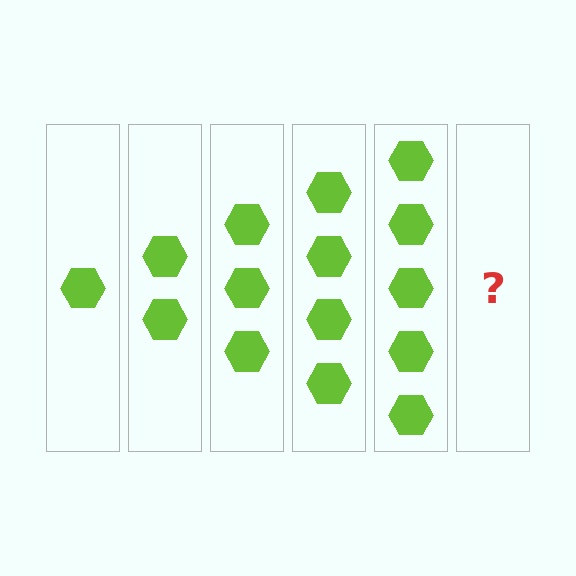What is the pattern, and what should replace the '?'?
The pattern is that each step adds one more hexagon. The '?' should be 6 hexagons.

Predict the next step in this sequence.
The next step is 6 hexagons.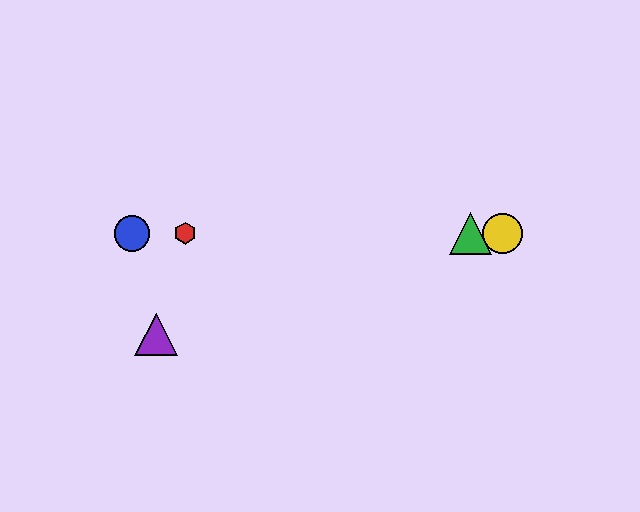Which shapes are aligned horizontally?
The red hexagon, the blue circle, the green triangle, the yellow circle are aligned horizontally.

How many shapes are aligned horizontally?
4 shapes (the red hexagon, the blue circle, the green triangle, the yellow circle) are aligned horizontally.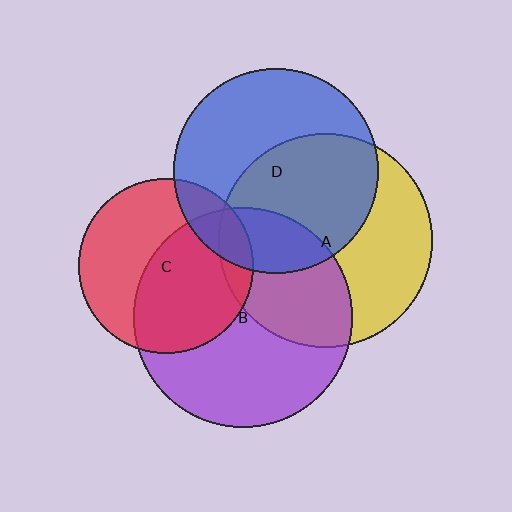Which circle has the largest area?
Circle B (purple).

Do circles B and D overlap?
Yes.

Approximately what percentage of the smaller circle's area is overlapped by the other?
Approximately 20%.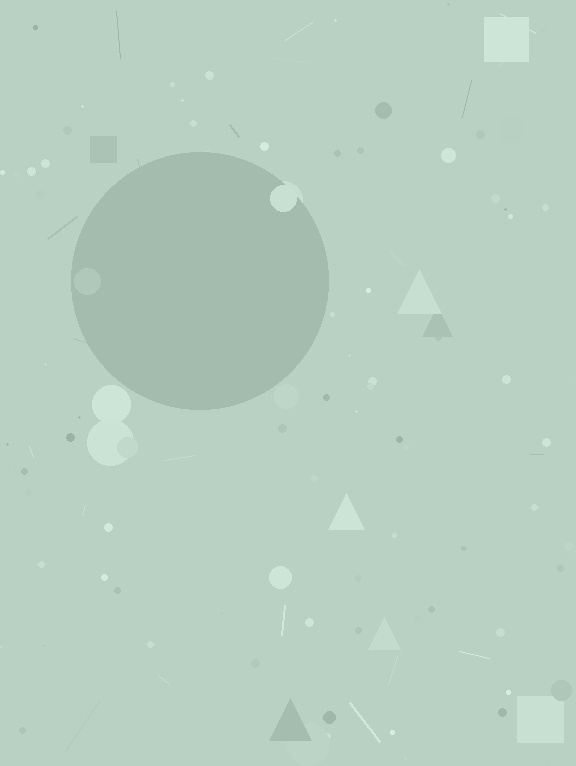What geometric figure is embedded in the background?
A circle is embedded in the background.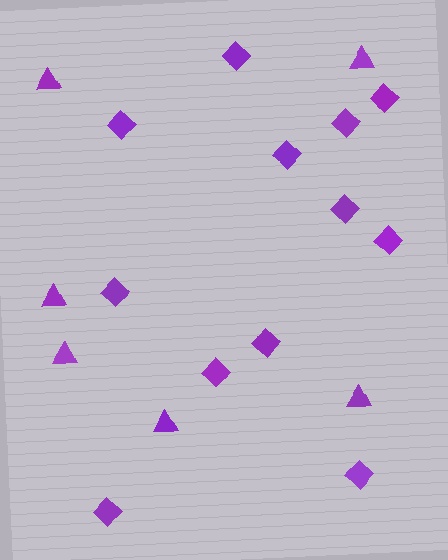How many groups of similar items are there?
There are 2 groups: one group of triangles (6) and one group of diamonds (12).